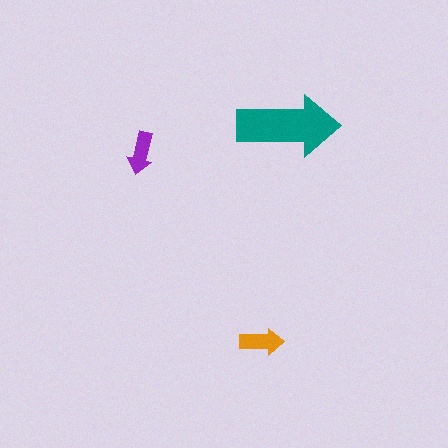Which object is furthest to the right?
The teal arrow is rightmost.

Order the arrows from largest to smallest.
the teal one, the orange one, the purple one.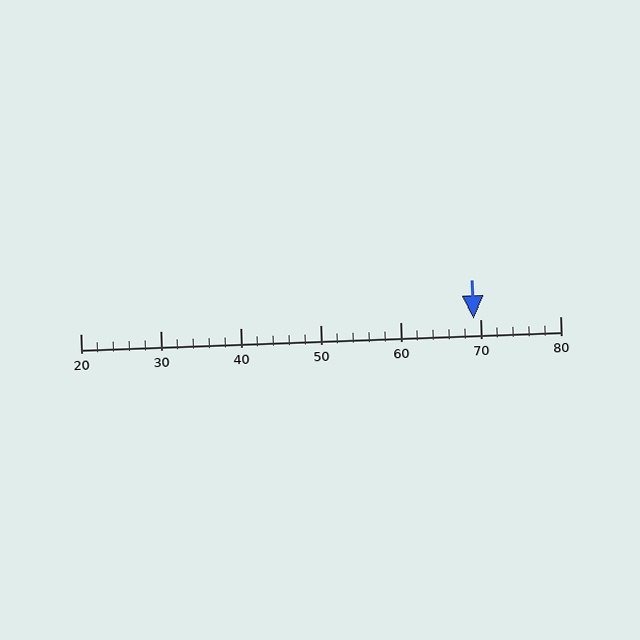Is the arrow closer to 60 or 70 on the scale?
The arrow is closer to 70.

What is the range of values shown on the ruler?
The ruler shows values from 20 to 80.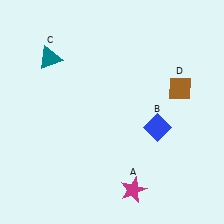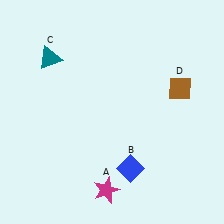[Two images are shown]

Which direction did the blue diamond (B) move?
The blue diamond (B) moved down.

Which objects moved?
The objects that moved are: the magenta star (A), the blue diamond (B).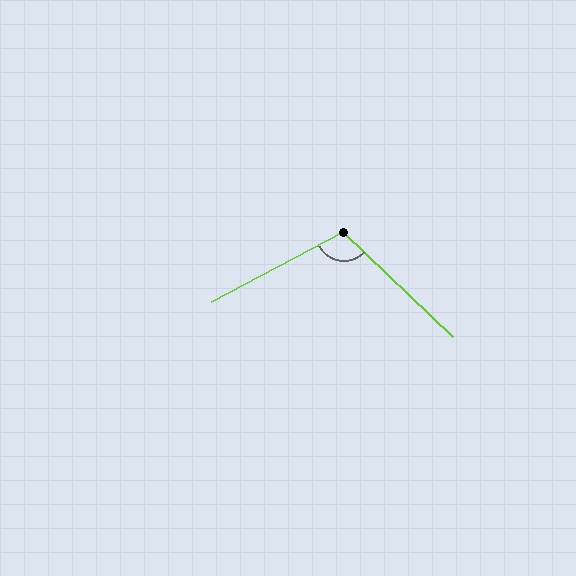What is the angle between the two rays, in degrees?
Approximately 109 degrees.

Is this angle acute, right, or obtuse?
It is obtuse.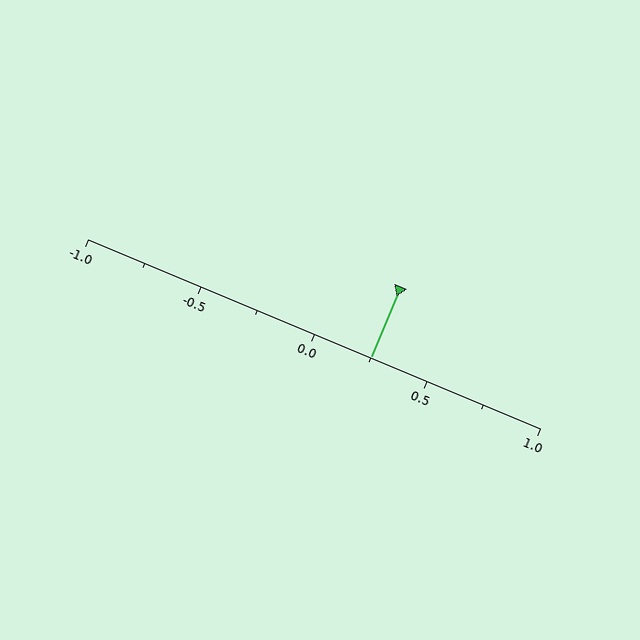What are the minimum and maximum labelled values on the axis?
The axis runs from -1.0 to 1.0.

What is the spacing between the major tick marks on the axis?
The major ticks are spaced 0.5 apart.